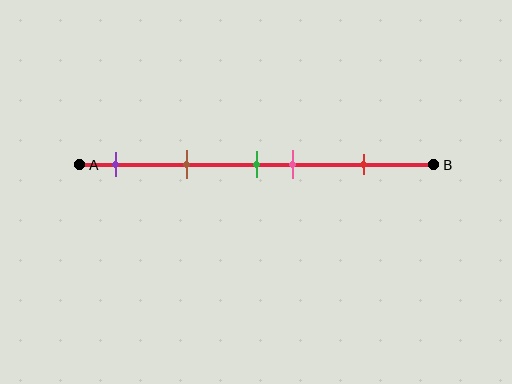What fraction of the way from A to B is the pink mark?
The pink mark is approximately 60% (0.6) of the way from A to B.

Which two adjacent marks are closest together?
The green and pink marks are the closest adjacent pair.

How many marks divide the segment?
There are 5 marks dividing the segment.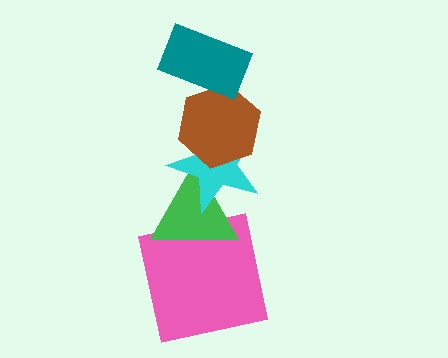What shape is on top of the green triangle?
The cyan star is on top of the green triangle.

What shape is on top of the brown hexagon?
The teal rectangle is on top of the brown hexagon.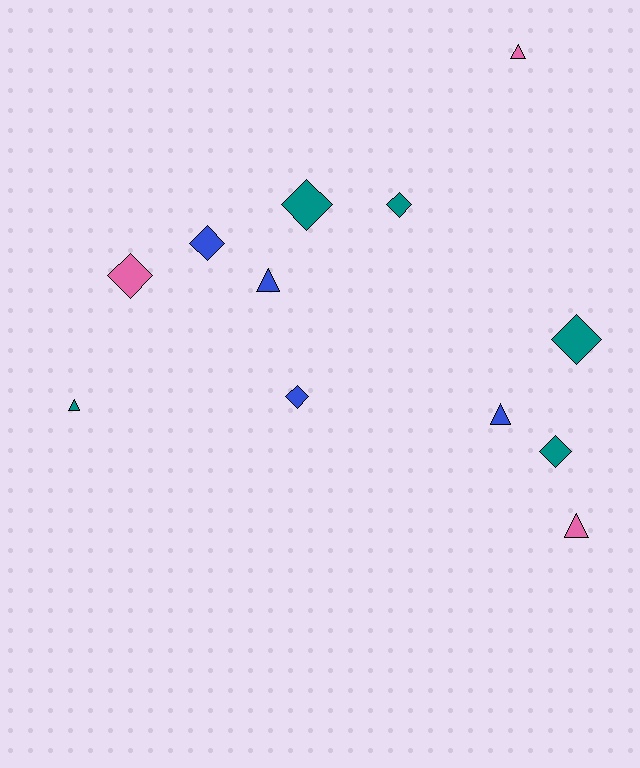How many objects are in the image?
There are 12 objects.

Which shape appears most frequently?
Diamond, with 7 objects.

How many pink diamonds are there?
There is 1 pink diamond.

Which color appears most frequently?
Teal, with 5 objects.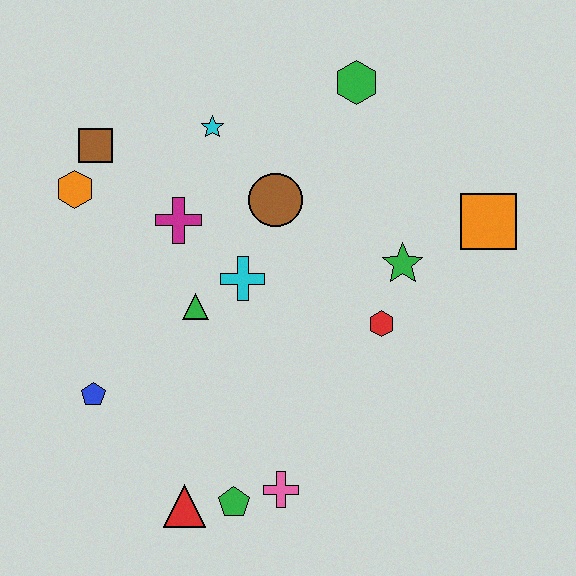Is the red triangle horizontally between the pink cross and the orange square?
No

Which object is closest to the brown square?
The orange hexagon is closest to the brown square.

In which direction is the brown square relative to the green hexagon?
The brown square is to the left of the green hexagon.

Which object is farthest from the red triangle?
The green hexagon is farthest from the red triangle.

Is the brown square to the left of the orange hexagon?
No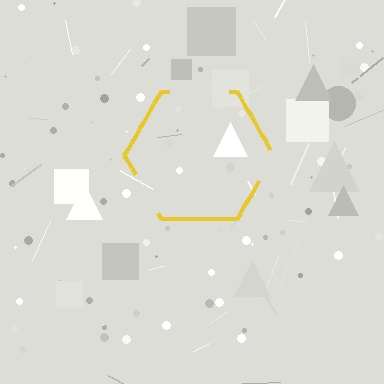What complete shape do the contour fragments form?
The contour fragments form a hexagon.